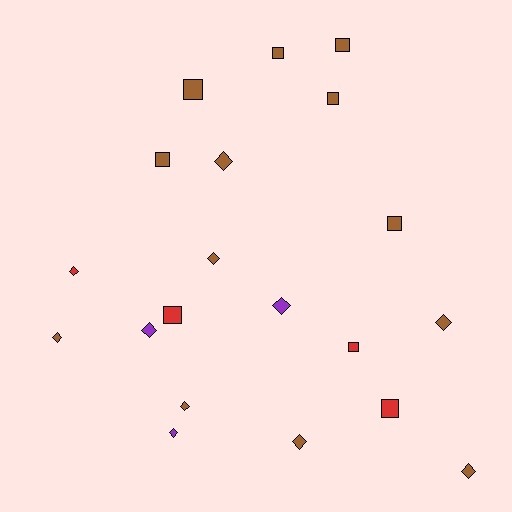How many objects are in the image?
There are 20 objects.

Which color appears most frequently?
Brown, with 13 objects.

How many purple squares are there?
There are no purple squares.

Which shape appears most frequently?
Diamond, with 11 objects.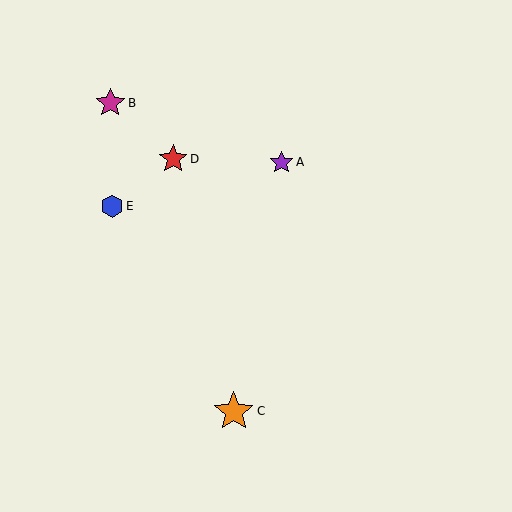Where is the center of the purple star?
The center of the purple star is at (281, 162).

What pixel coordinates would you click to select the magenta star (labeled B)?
Click at (110, 103) to select the magenta star B.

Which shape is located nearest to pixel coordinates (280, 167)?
The purple star (labeled A) at (281, 162) is nearest to that location.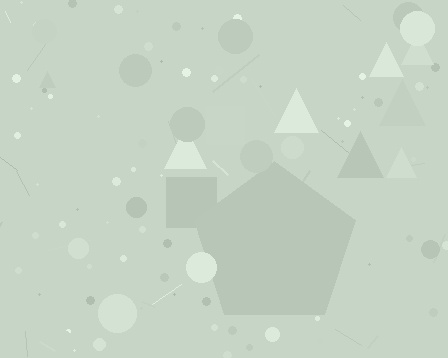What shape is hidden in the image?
A pentagon is hidden in the image.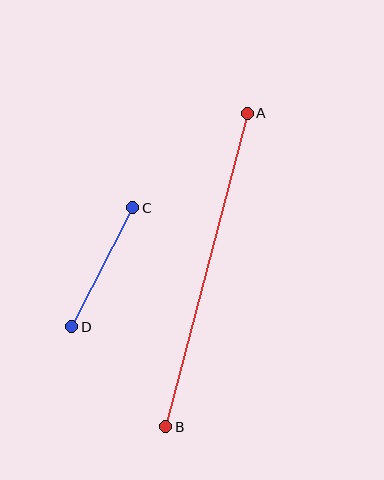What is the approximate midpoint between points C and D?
The midpoint is at approximately (102, 267) pixels.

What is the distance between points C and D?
The distance is approximately 134 pixels.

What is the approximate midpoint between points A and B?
The midpoint is at approximately (207, 270) pixels.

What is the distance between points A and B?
The distance is approximately 324 pixels.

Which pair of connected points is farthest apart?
Points A and B are farthest apart.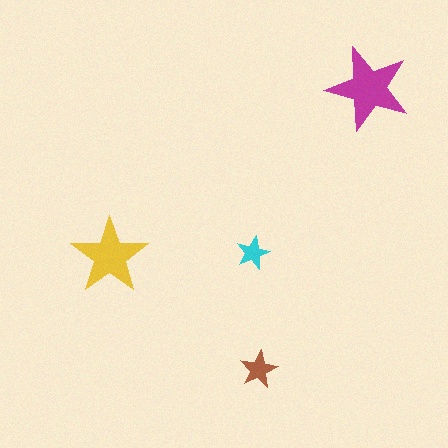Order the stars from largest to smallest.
the magenta one, the yellow one, the brown one, the cyan one.